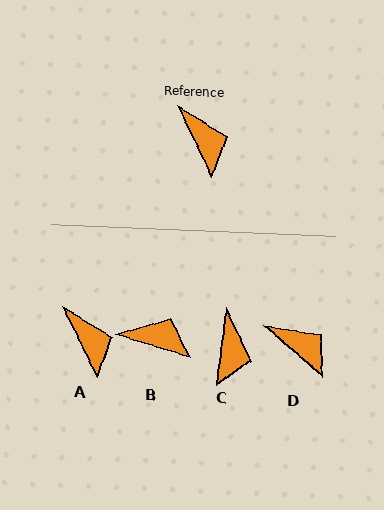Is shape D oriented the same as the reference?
No, it is off by about 23 degrees.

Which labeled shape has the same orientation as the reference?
A.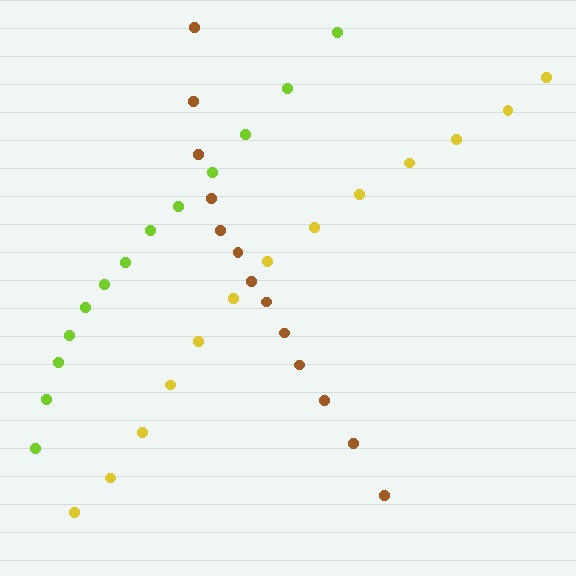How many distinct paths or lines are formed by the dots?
There are 3 distinct paths.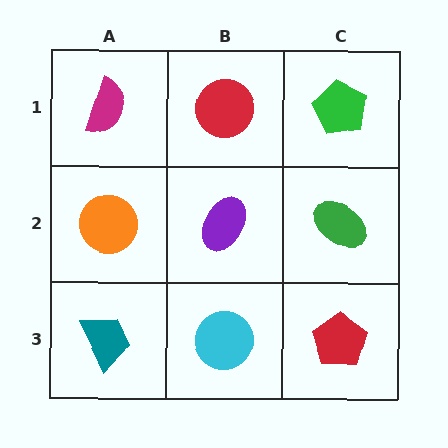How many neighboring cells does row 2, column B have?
4.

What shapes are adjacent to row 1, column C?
A green ellipse (row 2, column C), a red circle (row 1, column B).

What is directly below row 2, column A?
A teal trapezoid.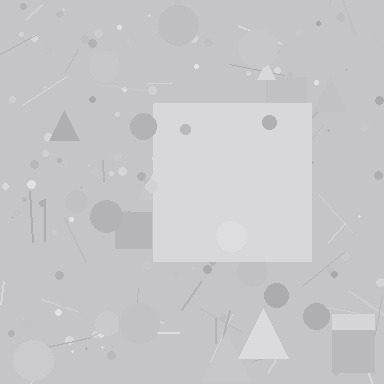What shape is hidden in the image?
A square is hidden in the image.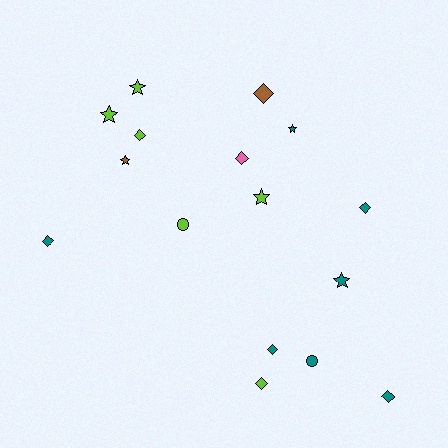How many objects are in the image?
There are 16 objects.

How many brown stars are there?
There is 1 brown star.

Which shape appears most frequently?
Diamond, with 8 objects.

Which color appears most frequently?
Teal, with 7 objects.